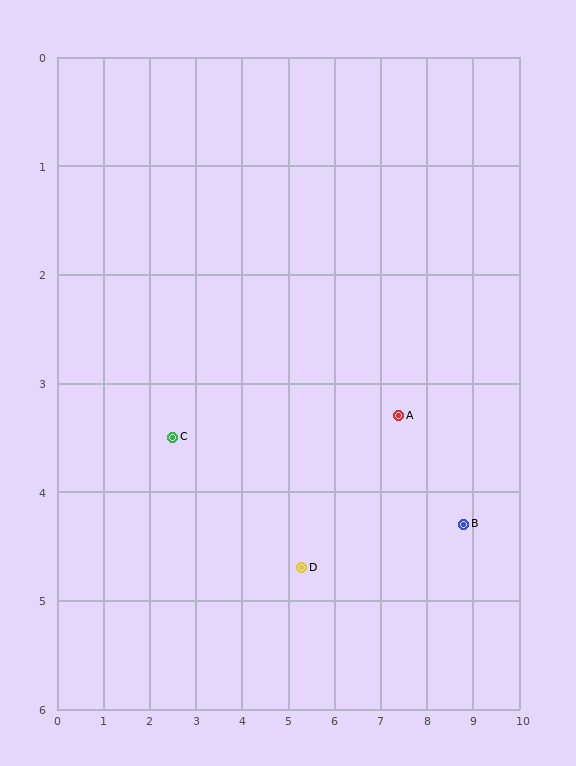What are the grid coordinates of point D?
Point D is at approximately (5.3, 4.7).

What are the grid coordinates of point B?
Point B is at approximately (8.8, 4.3).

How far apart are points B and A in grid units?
Points B and A are about 1.7 grid units apart.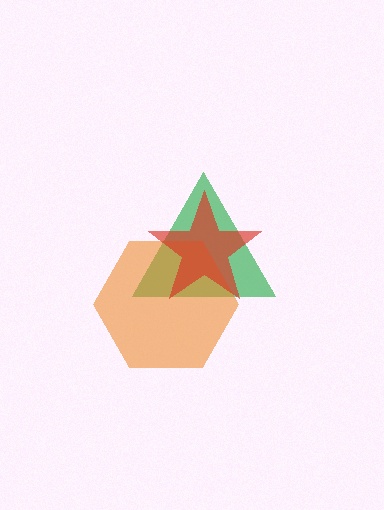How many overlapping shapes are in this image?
There are 3 overlapping shapes in the image.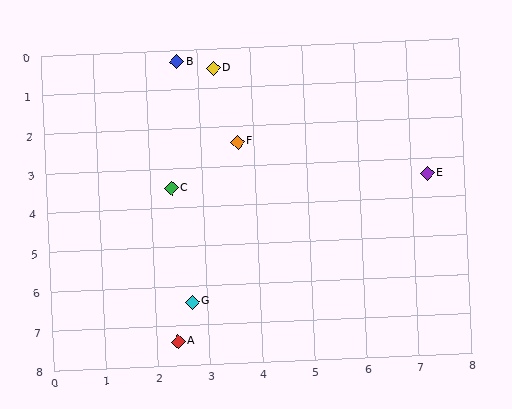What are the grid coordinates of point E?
Point E is at approximately (7.3, 3.4).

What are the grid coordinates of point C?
Point C is at approximately (2.4, 3.5).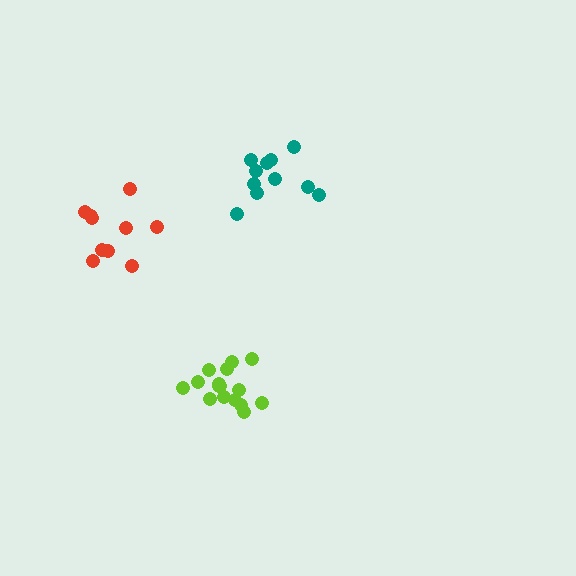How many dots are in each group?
Group 1: 10 dots, Group 2: 15 dots, Group 3: 11 dots (36 total).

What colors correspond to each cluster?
The clusters are colored: red, lime, teal.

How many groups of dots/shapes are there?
There are 3 groups.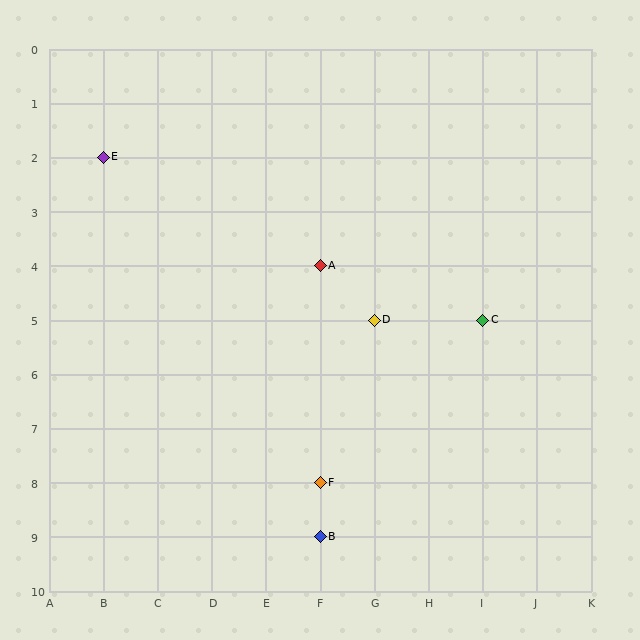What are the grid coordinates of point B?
Point B is at grid coordinates (F, 9).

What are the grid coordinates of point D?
Point D is at grid coordinates (G, 5).